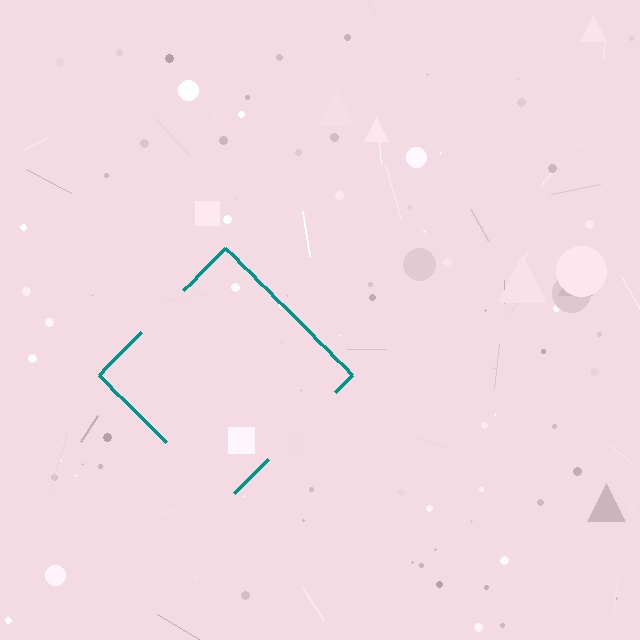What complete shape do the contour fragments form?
The contour fragments form a diamond.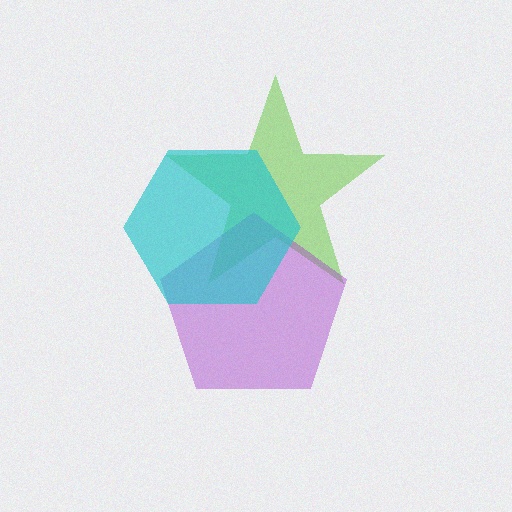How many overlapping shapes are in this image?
There are 3 overlapping shapes in the image.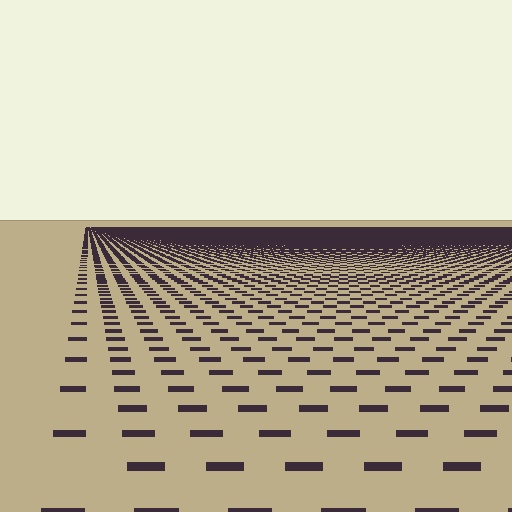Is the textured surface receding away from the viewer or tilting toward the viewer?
The surface is receding away from the viewer. Texture elements get smaller and denser toward the top.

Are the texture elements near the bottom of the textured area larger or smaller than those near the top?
Larger. Near the bottom, elements are closer to the viewer and appear at a bigger on-screen size.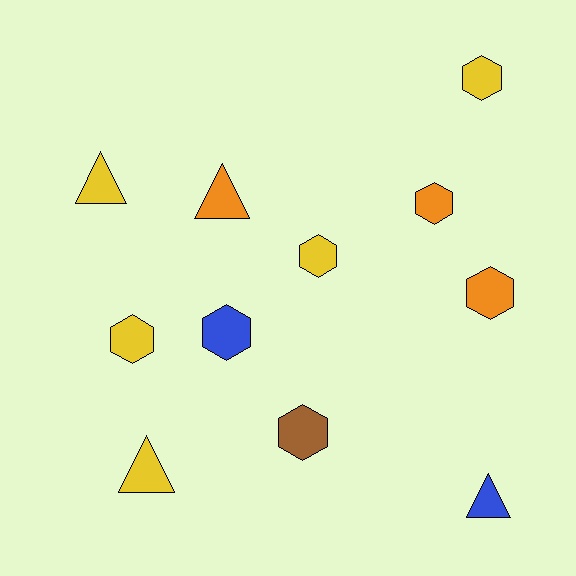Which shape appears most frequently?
Hexagon, with 7 objects.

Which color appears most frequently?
Yellow, with 5 objects.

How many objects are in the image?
There are 11 objects.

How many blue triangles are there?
There is 1 blue triangle.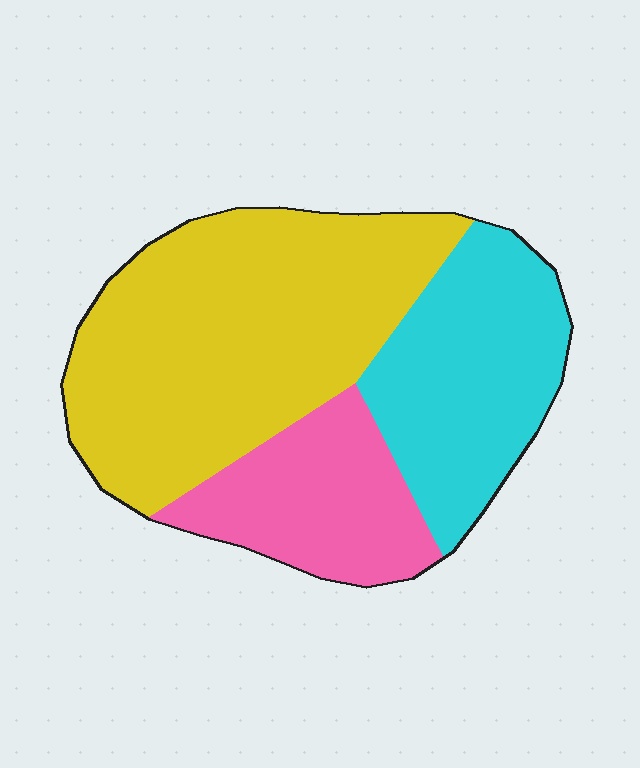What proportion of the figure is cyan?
Cyan takes up about one quarter (1/4) of the figure.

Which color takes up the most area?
Yellow, at roughly 50%.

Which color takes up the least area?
Pink, at roughly 20%.